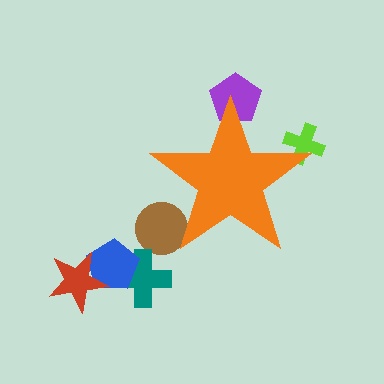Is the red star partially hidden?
No, the red star is fully visible.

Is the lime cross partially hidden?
Yes, the lime cross is partially hidden behind the orange star.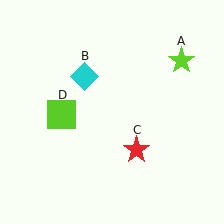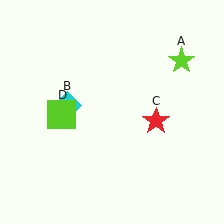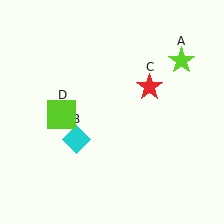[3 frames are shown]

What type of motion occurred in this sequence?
The cyan diamond (object B), red star (object C) rotated counterclockwise around the center of the scene.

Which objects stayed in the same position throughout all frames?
Lime star (object A) and lime square (object D) remained stationary.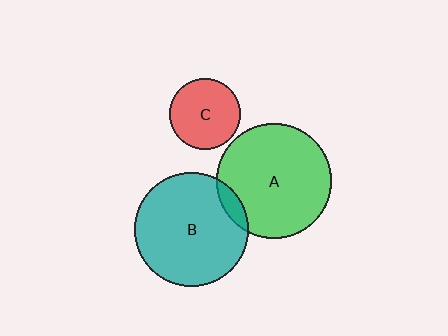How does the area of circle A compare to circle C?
Approximately 2.6 times.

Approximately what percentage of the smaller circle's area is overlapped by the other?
Approximately 10%.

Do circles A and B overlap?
Yes.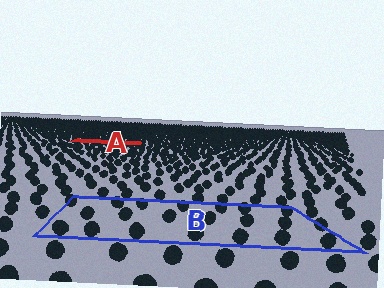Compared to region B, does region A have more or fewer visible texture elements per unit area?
Region A has more texture elements per unit area — they are packed more densely because it is farther away.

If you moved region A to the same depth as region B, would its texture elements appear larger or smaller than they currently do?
They would appear larger. At a closer depth, the same texture elements are projected at a bigger on-screen size.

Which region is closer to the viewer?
Region B is closer. The texture elements there are larger and more spread out.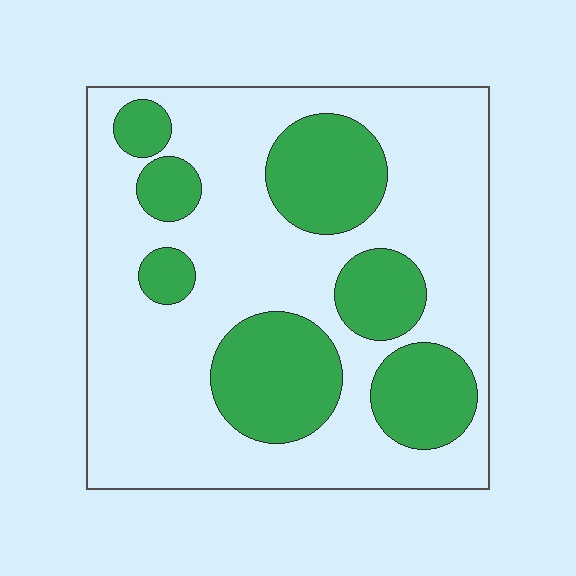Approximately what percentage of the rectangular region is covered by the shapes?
Approximately 30%.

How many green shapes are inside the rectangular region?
7.